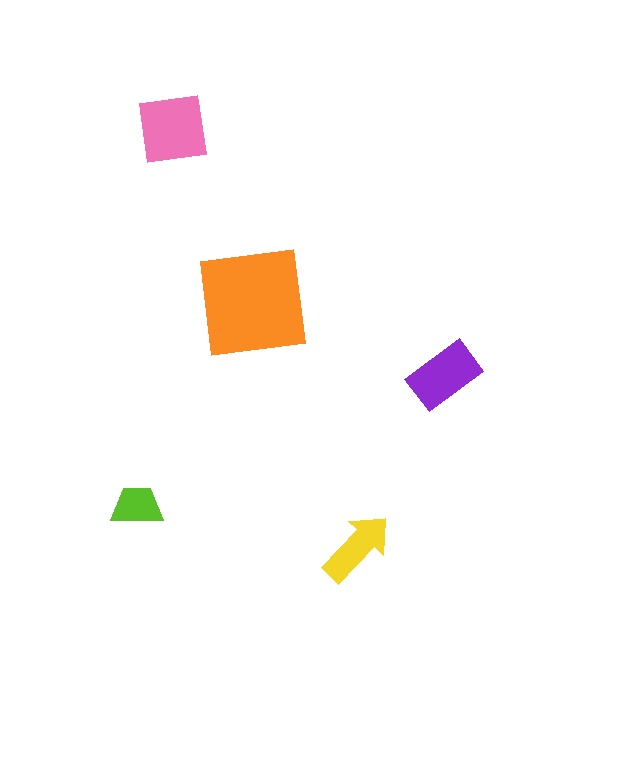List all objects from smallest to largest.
The lime trapezoid, the yellow arrow, the purple rectangle, the pink square, the orange square.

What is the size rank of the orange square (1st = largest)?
1st.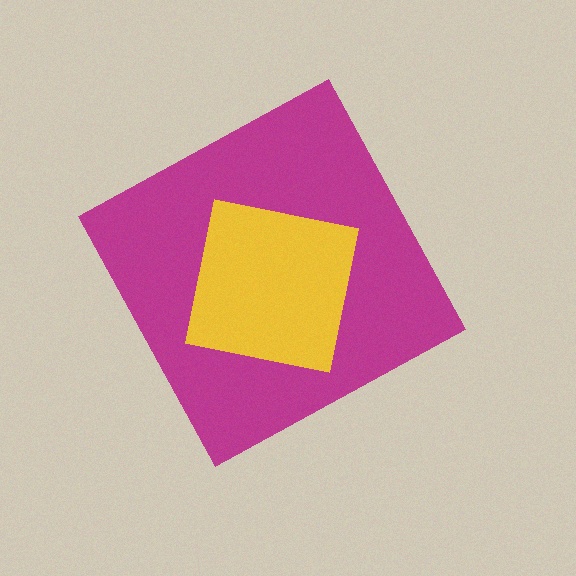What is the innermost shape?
The yellow square.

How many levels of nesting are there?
2.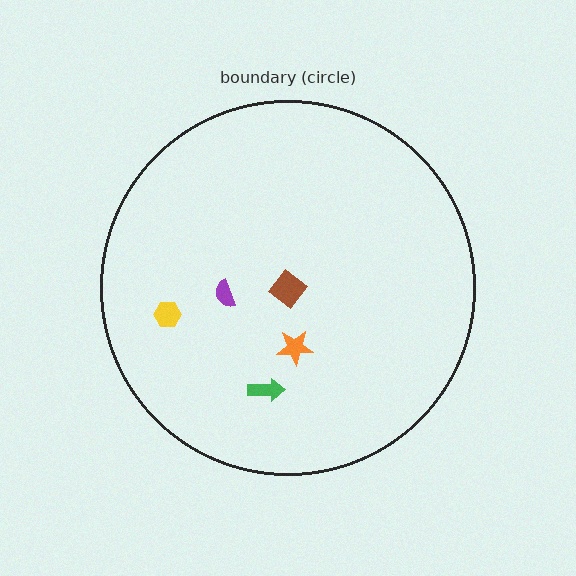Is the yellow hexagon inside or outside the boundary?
Inside.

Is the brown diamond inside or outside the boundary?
Inside.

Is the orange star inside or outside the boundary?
Inside.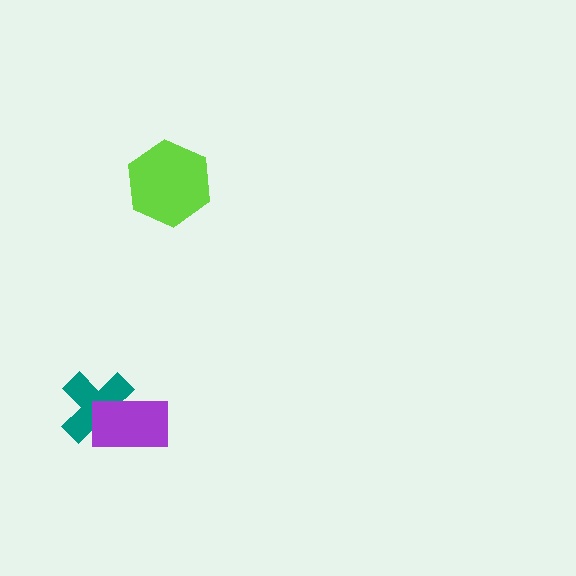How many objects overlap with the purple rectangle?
1 object overlaps with the purple rectangle.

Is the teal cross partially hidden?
Yes, it is partially covered by another shape.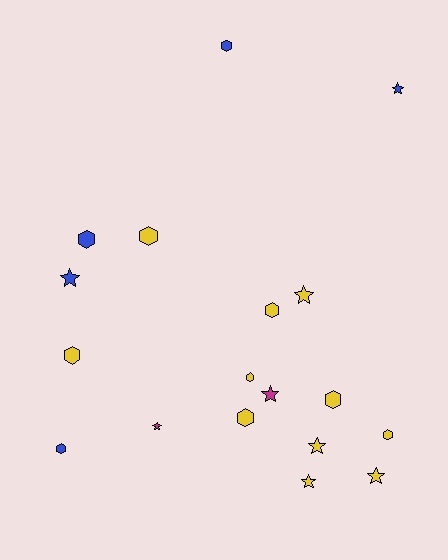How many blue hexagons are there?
There are 3 blue hexagons.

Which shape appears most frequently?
Hexagon, with 10 objects.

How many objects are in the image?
There are 18 objects.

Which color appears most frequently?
Yellow, with 11 objects.